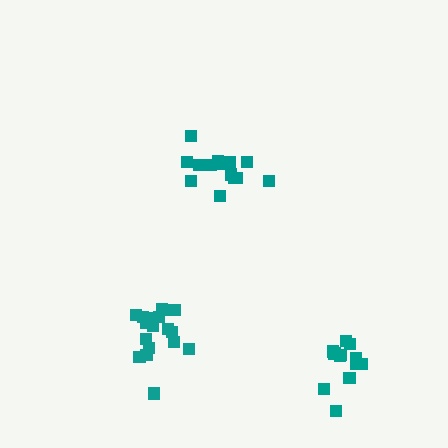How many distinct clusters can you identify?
There are 3 distinct clusters.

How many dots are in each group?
Group 1: 12 dots, Group 2: 17 dots, Group 3: 14 dots (43 total).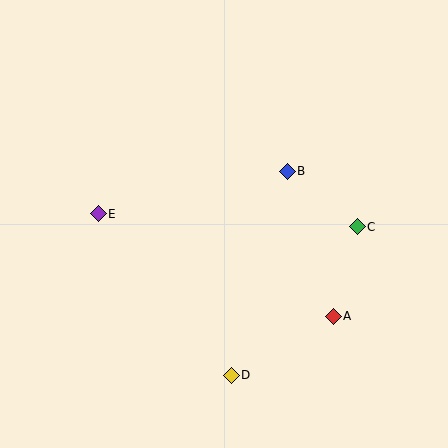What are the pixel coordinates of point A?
Point A is at (333, 316).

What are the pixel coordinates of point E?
Point E is at (98, 214).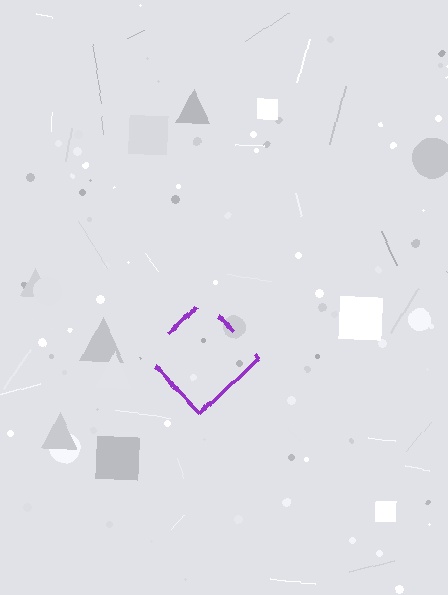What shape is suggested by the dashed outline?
The dashed outline suggests a diamond.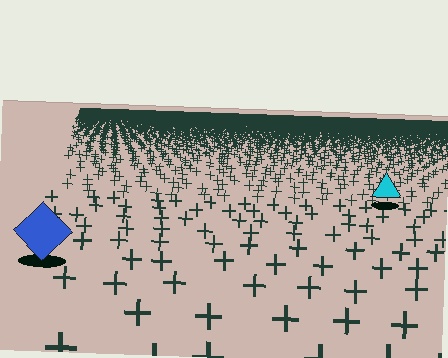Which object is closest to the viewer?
The blue diamond is closest. The texture marks near it are larger and more spread out.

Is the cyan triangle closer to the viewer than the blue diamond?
No. The blue diamond is closer — you can tell from the texture gradient: the ground texture is coarser near it.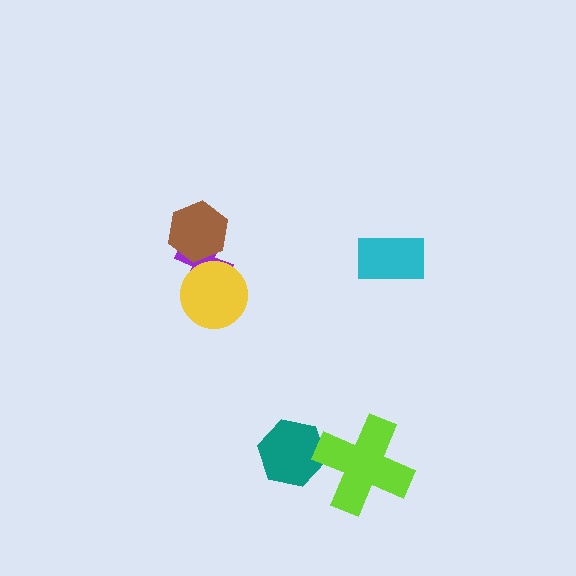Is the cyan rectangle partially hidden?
No, no other shape covers it.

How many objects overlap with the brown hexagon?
1 object overlaps with the brown hexagon.